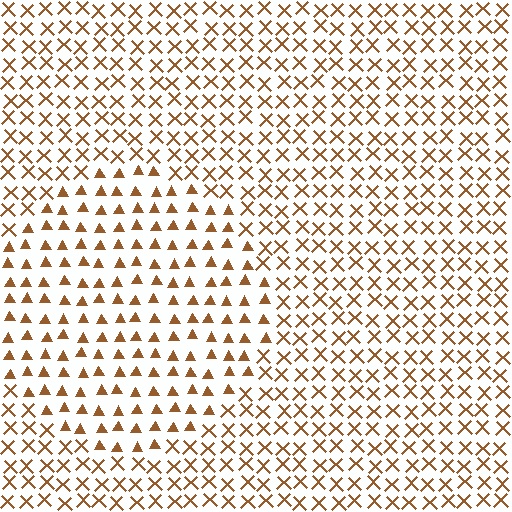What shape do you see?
I see a circle.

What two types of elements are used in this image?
The image uses triangles inside the circle region and X marks outside it.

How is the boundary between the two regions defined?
The boundary is defined by a change in element shape: triangles inside vs. X marks outside. All elements share the same color and spacing.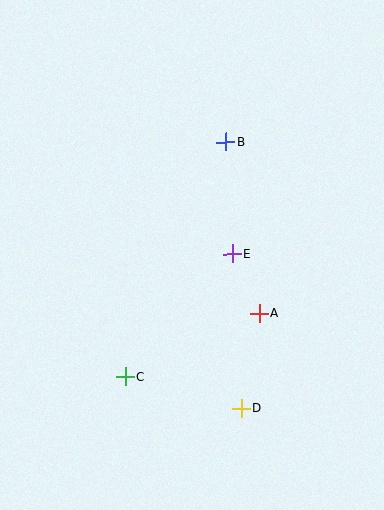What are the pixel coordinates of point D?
Point D is at (241, 408).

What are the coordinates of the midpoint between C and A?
The midpoint between C and A is at (192, 345).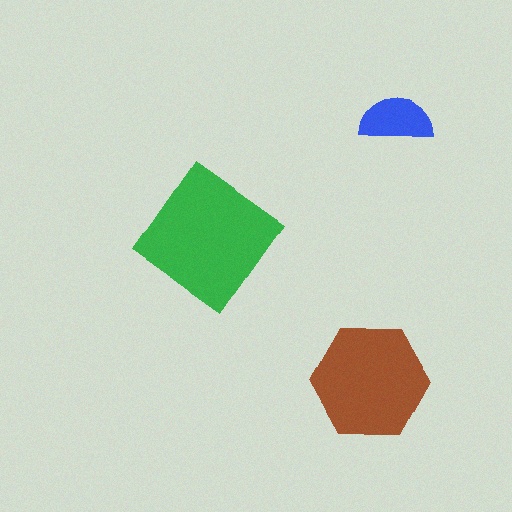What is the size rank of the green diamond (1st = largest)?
1st.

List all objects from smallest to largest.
The blue semicircle, the brown hexagon, the green diamond.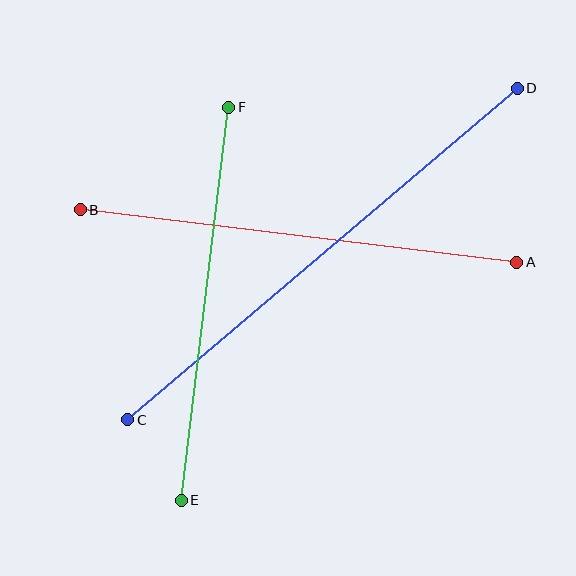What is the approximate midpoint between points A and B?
The midpoint is at approximately (299, 236) pixels.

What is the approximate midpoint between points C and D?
The midpoint is at approximately (323, 254) pixels.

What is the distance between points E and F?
The distance is approximately 396 pixels.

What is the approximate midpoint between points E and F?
The midpoint is at approximately (205, 304) pixels.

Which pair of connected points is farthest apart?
Points C and D are farthest apart.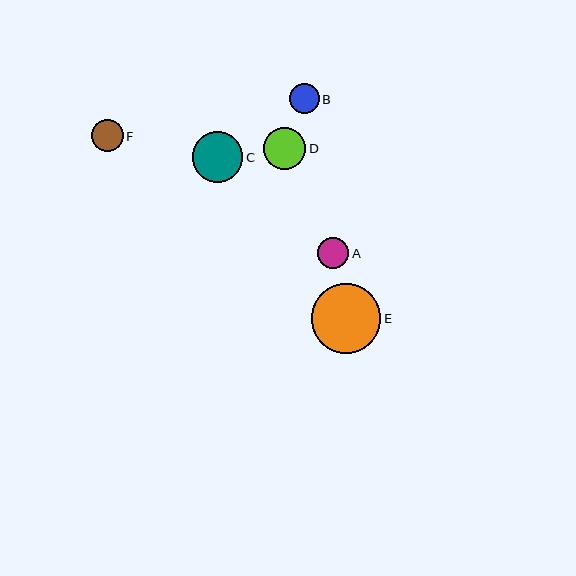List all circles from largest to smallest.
From largest to smallest: E, C, D, F, A, B.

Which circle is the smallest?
Circle B is the smallest with a size of approximately 30 pixels.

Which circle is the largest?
Circle E is the largest with a size of approximately 69 pixels.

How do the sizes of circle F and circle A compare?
Circle F and circle A are approximately the same size.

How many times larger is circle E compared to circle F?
Circle E is approximately 2.1 times the size of circle F.